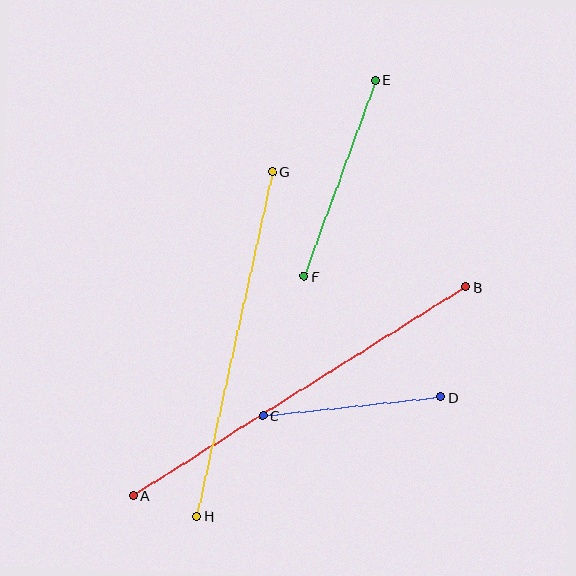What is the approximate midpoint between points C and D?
The midpoint is at approximately (352, 406) pixels.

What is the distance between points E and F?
The distance is approximately 208 pixels.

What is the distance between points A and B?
The distance is approximately 393 pixels.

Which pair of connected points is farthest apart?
Points A and B are farthest apart.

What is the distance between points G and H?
The distance is approximately 353 pixels.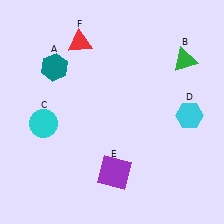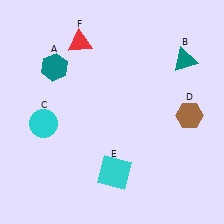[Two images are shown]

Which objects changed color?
B changed from green to teal. D changed from cyan to brown. E changed from purple to cyan.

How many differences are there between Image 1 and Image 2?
There are 3 differences between the two images.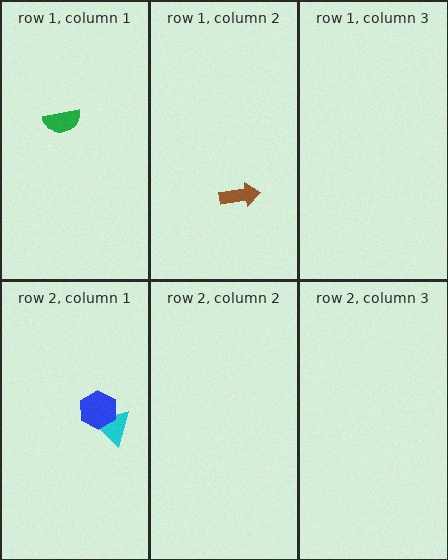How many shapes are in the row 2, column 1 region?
2.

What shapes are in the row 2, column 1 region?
The cyan triangle, the blue hexagon.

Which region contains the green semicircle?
The row 1, column 1 region.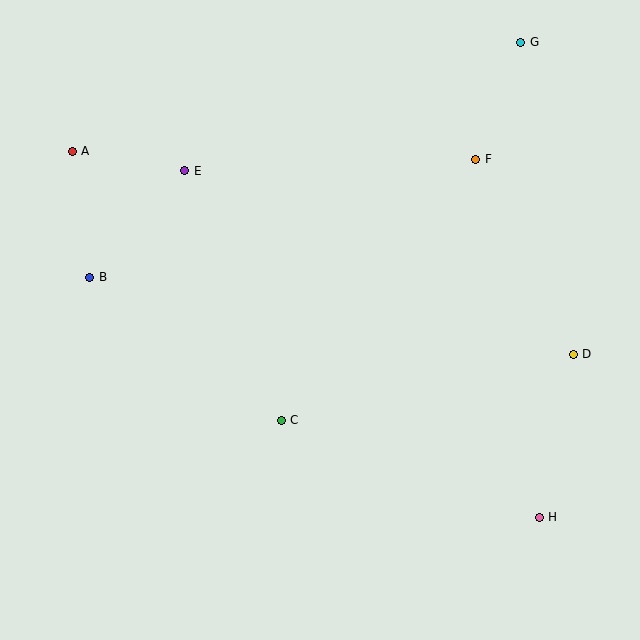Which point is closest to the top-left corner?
Point A is closest to the top-left corner.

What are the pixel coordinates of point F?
Point F is at (476, 159).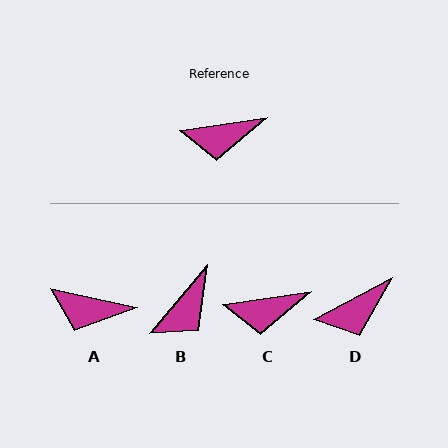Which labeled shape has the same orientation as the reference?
C.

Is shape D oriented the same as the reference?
No, it is off by about 21 degrees.